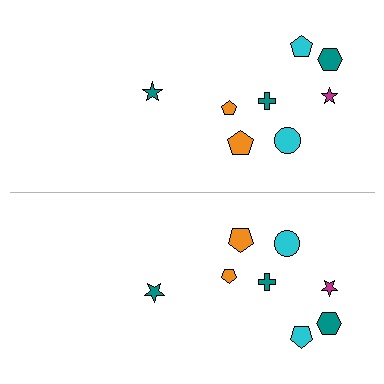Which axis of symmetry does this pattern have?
The pattern has a horizontal axis of symmetry running through the center of the image.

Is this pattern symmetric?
Yes, this pattern has bilateral (reflection) symmetry.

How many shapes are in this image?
There are 16 shapes in this image.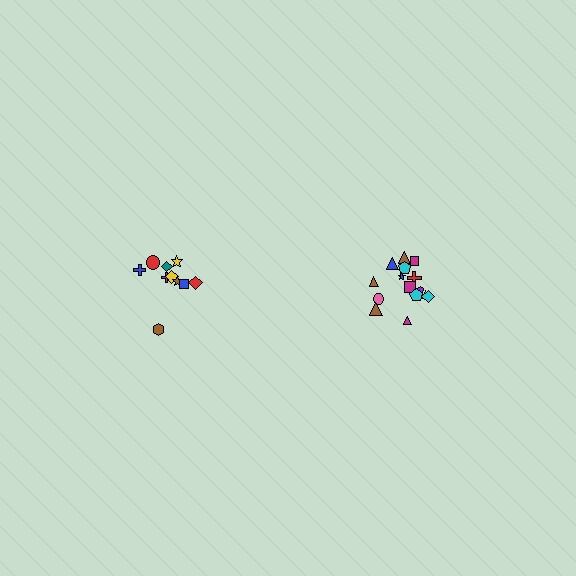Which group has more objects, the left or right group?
The right group.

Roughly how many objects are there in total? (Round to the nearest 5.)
Roughly 25 objects in total.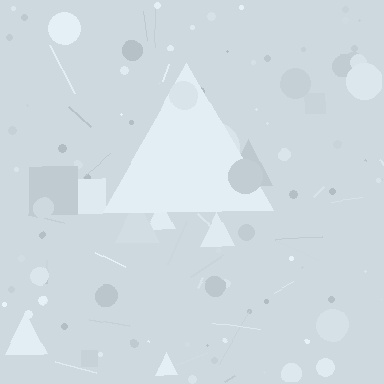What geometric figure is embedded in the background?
A triangle is embedded in the background.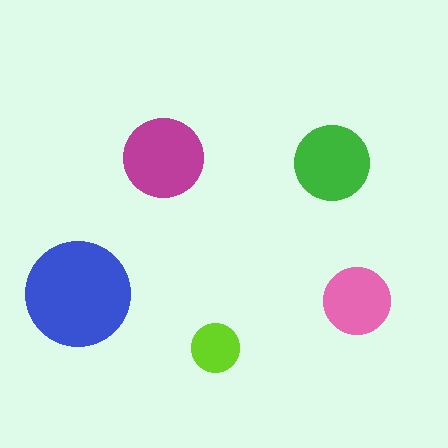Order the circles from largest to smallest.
the blue one, the magenta one, the green one, the pink one, the lime one.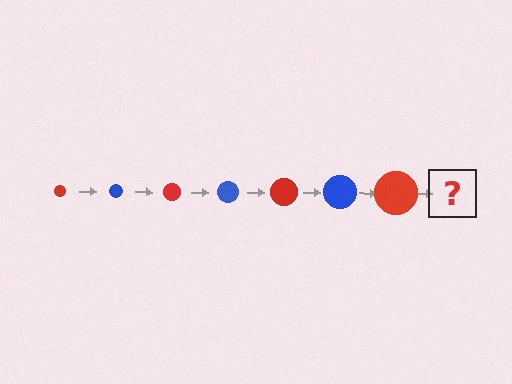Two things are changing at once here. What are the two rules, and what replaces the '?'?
The two rules are that the circle grows larger each step and the color cycles through red and blue. The '?' should be a blue circle, larger than the previous one.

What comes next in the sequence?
The next element should be a blue circle, larger than the previous one.